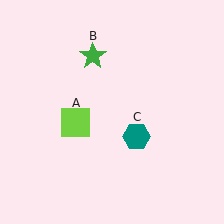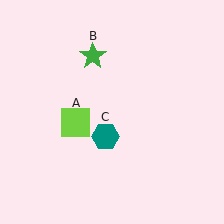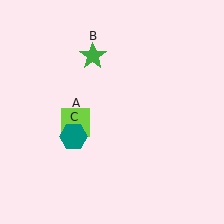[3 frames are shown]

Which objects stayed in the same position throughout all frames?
Lime square (object A) and green star (object B) remained stationary.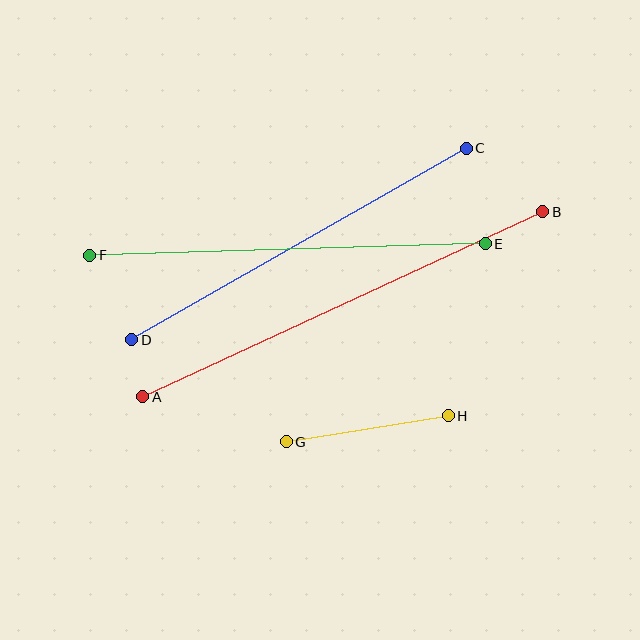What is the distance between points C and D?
The distance is approximately 385 pixels.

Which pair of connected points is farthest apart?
Points A and B are farthest apart.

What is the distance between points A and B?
The distance is approximately 441 pixels.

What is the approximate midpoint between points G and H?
The midpoint is at approximately (367, 429) pixels.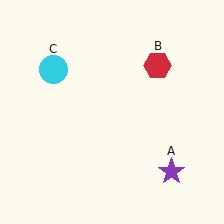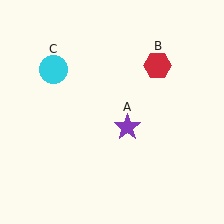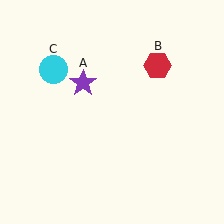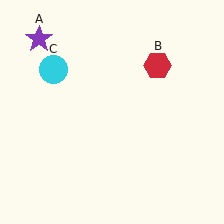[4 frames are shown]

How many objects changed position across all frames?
1 object changed position: purple star (object A).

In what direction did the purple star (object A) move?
The purple star (object A) moved up and to the left.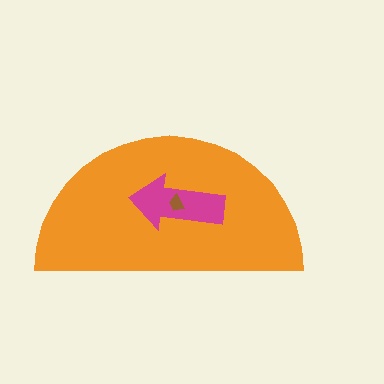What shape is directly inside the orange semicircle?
The magenta arrow.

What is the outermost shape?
The orange semicircle.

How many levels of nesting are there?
3.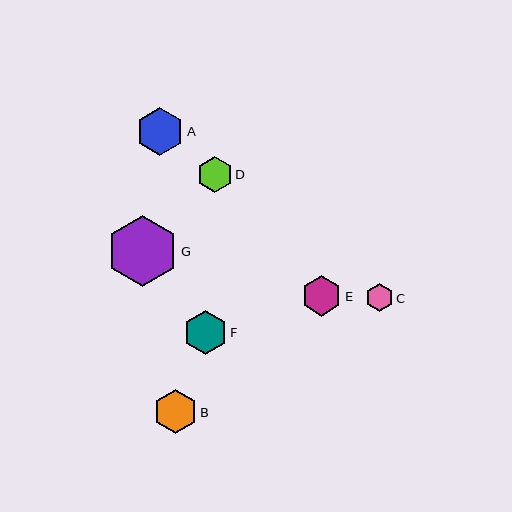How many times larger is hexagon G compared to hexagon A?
Hexagon G is approximately 1.5 times the size of hexagon A.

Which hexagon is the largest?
Hexagon G is the largest with a size of approximately 71 pixels.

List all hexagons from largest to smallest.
From largest to smallest: G, A, B, F, E, D, C.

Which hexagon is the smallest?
Hexagon C is the smallest with a size of approximately 28 pixels.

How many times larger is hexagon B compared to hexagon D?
Hexagon B is approximately 1.2 times the size of hexagon D.